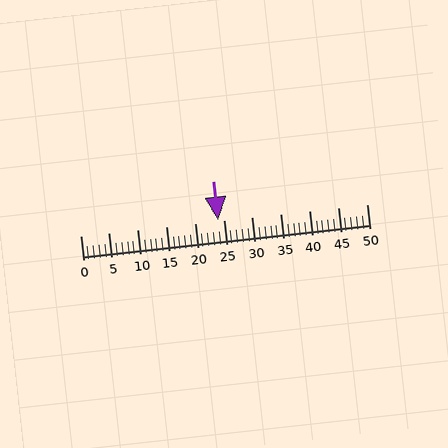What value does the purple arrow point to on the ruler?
The purple arrow points to approximately 24.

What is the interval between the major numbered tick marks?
The major tick marks are spaced 5 units apart.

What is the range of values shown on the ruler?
The ruler shows values from 0 to 50.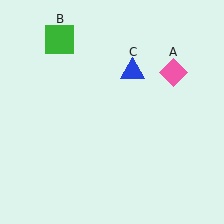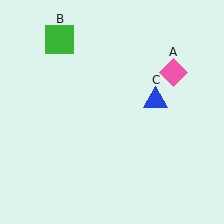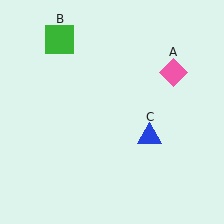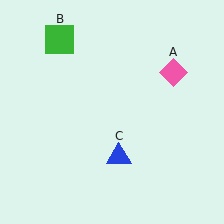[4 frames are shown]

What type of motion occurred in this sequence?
The blue triangle (object C) rotated clockwise around the center of the scene.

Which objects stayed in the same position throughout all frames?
Pink diamond (object A) and green square (object B) remained stationary.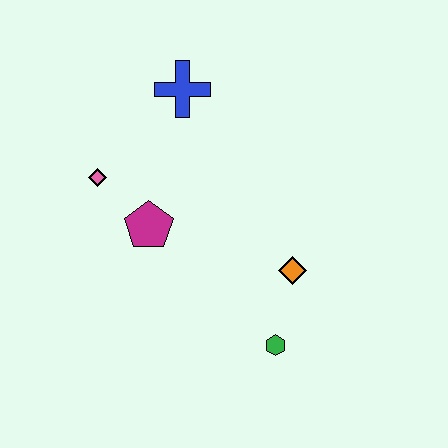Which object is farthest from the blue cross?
The green hexagon is farthest from the blue cross.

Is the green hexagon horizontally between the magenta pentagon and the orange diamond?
Yes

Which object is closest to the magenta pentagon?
The pink diamond is closest to the magenta pentagon.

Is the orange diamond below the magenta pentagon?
Yes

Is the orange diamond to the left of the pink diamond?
No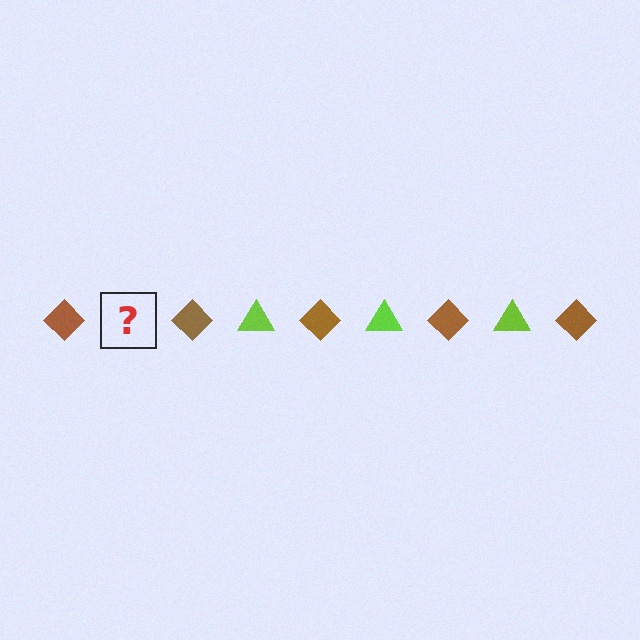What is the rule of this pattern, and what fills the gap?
The rule is that the pattern alternates between brown diamond and lime triangle. The gap should be filled with a lime triangle.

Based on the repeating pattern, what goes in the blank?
The blank should be a lime triangle.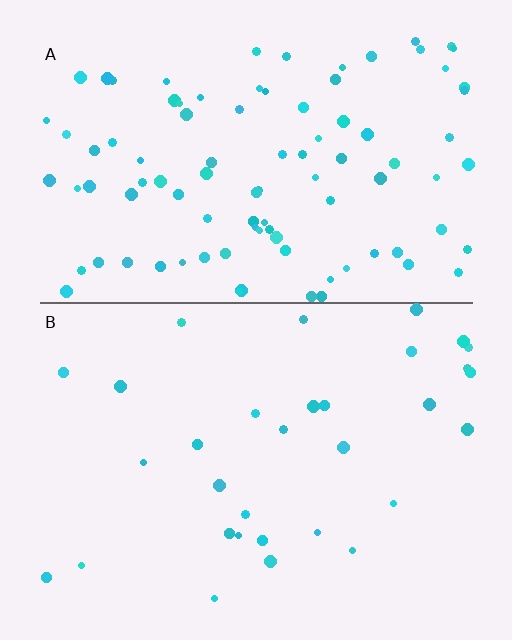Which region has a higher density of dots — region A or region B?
A (the top).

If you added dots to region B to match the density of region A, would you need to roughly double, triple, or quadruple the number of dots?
Approximately triple.